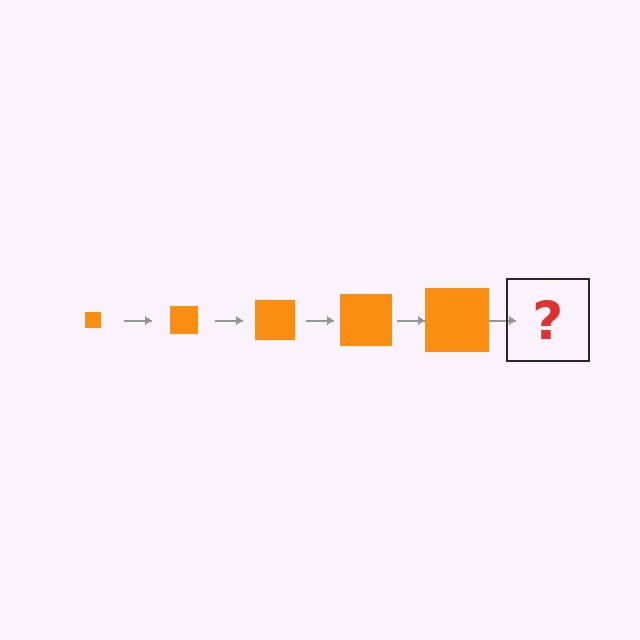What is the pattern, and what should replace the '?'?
The pattern is that the square gets progressively larger each step. The '?' should be an orange square, larger than the previous one.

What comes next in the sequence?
The next element should be an orange square, larger than the previous one.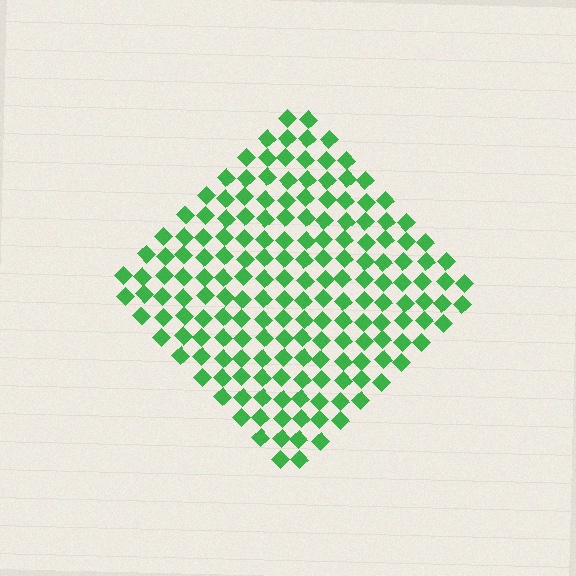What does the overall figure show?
The overall figure shows a diamond.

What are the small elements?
The small elements are diamonds.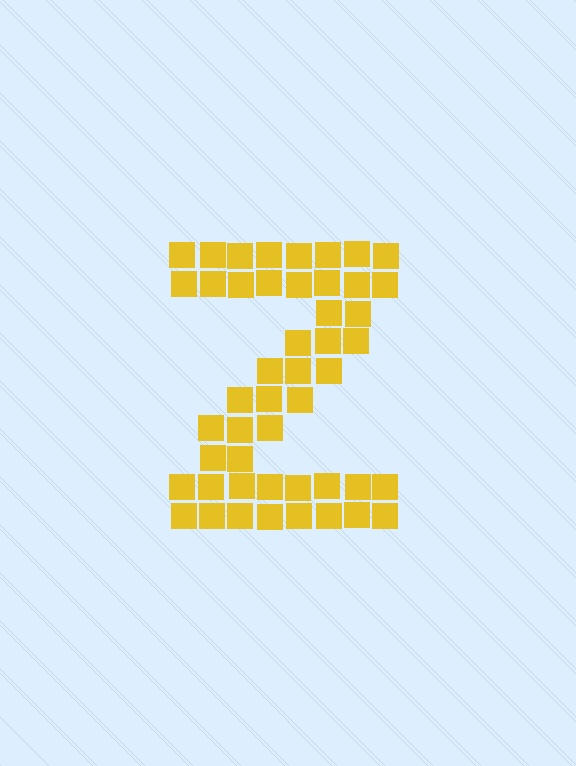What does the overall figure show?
The overall figure shows the letter Z.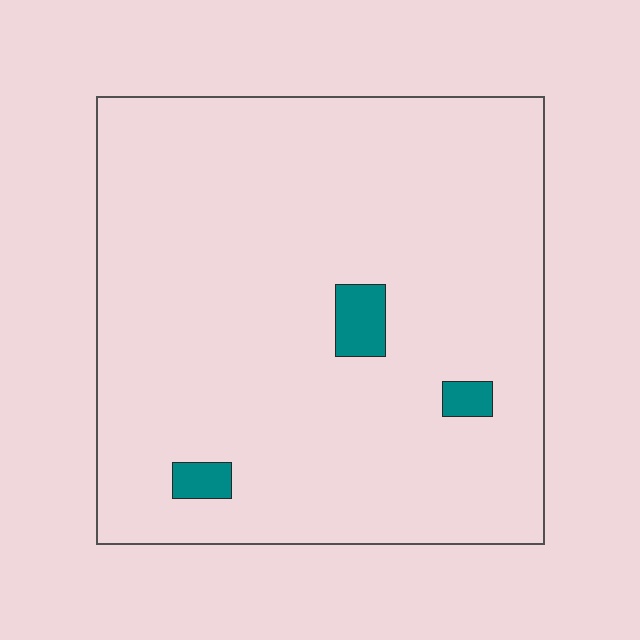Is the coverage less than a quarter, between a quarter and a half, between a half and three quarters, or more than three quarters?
Less than a quarter.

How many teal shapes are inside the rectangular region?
3.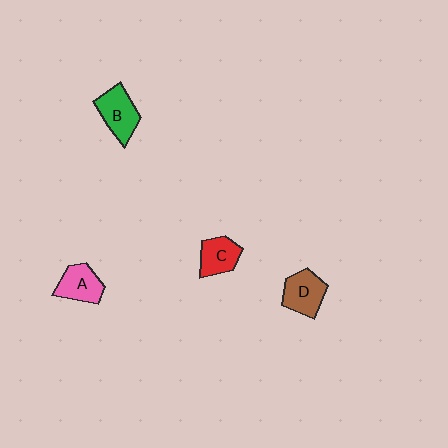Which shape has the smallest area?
Shape C (red).